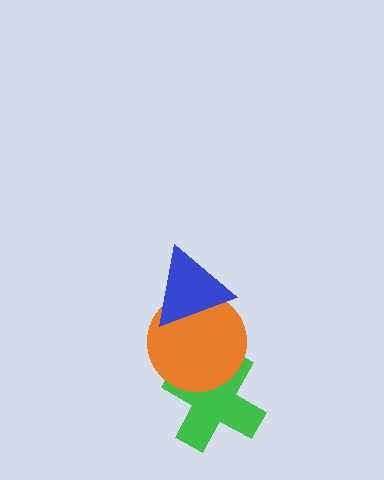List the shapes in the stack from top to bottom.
From top to bottom: the blue triangle, the orange circle, the green cross.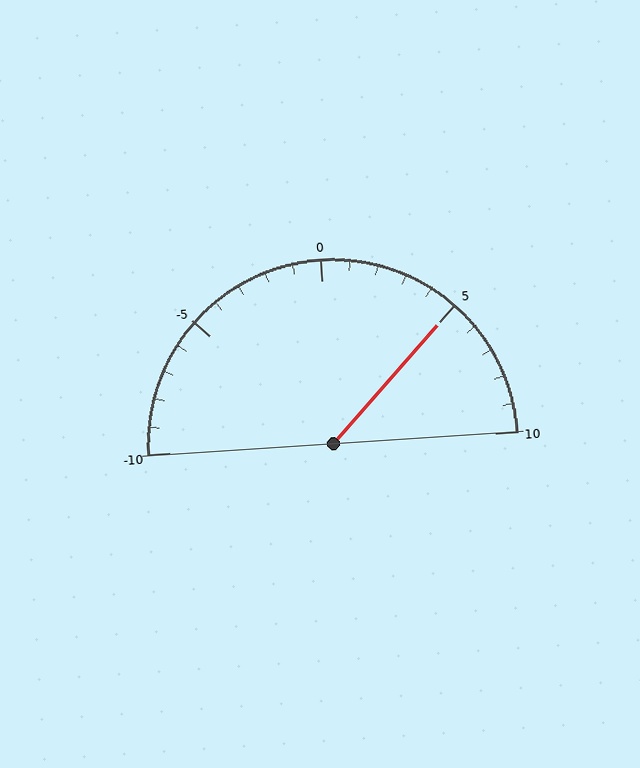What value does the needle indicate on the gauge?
The needle indicates approximately 5.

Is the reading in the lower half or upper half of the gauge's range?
The reading is in the upper half of the range (-10 to 10).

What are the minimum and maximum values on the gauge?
The gauge ranges from -10 to 10.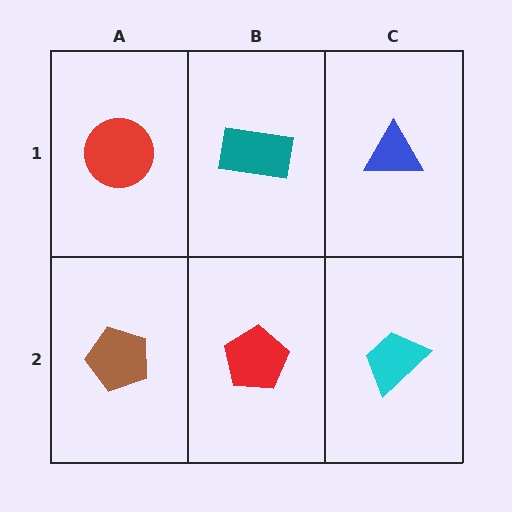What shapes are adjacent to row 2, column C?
A blue triangle (row 1, column C), a red pentagon (row 2, column B).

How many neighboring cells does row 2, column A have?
2.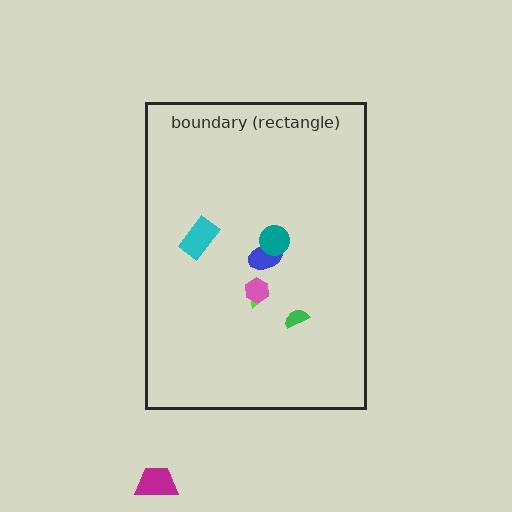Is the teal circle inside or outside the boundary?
Inside.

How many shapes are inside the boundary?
6 inside, 1 outside.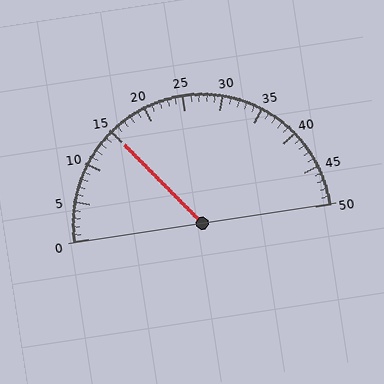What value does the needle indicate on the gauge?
The needle indicates approximately 15.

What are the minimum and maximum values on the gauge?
The gauge ranges from 0 to 50.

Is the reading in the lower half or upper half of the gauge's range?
The reading is in the lower half of the range (0 to 50).